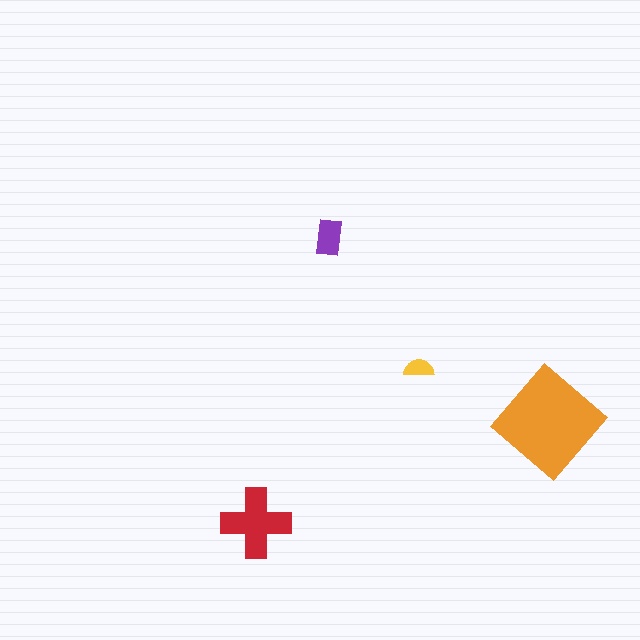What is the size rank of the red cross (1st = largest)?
2nd.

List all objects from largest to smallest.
The orange diamond, the red cross, the purple rectangle, the yellow semicircle.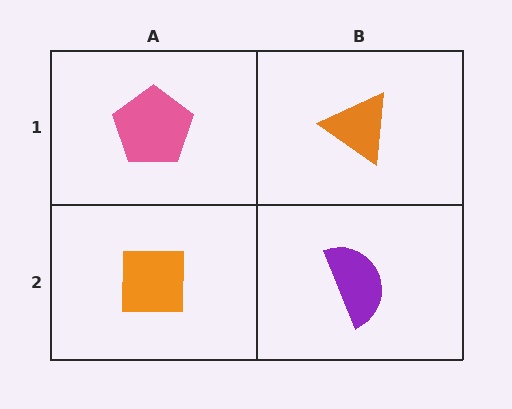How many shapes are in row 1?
2 shapes.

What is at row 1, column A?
A pink pentagon.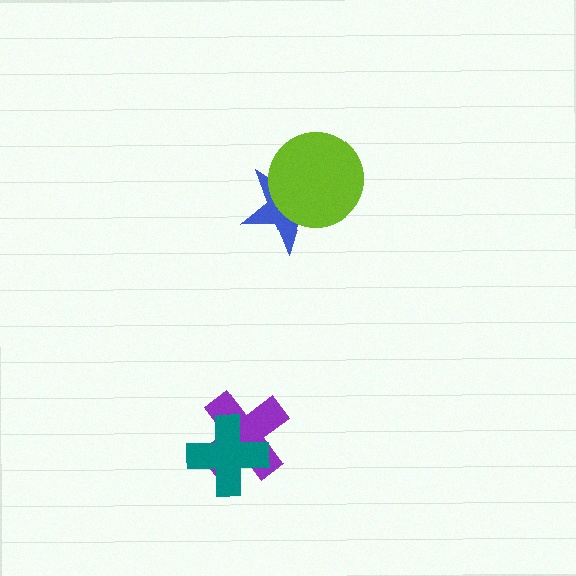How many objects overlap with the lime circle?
1 object overlaps with the lime circle.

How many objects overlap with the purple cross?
1 object overlaps with the purple cross.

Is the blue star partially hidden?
Yes, it is partially covered by another shape.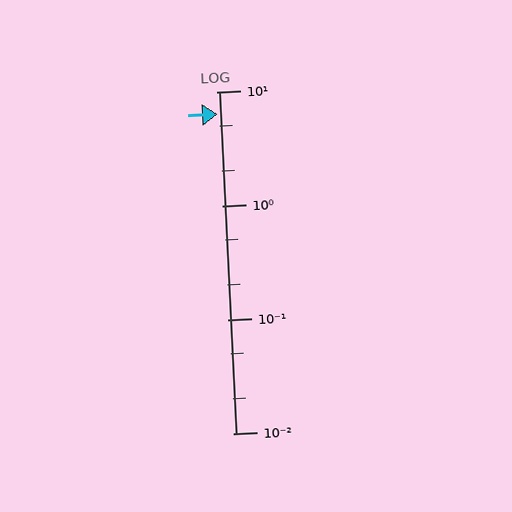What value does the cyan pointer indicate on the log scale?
The pointer indicates approximately 6.3.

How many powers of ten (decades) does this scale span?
The scale spans 3 decades, from 0.01 to 10.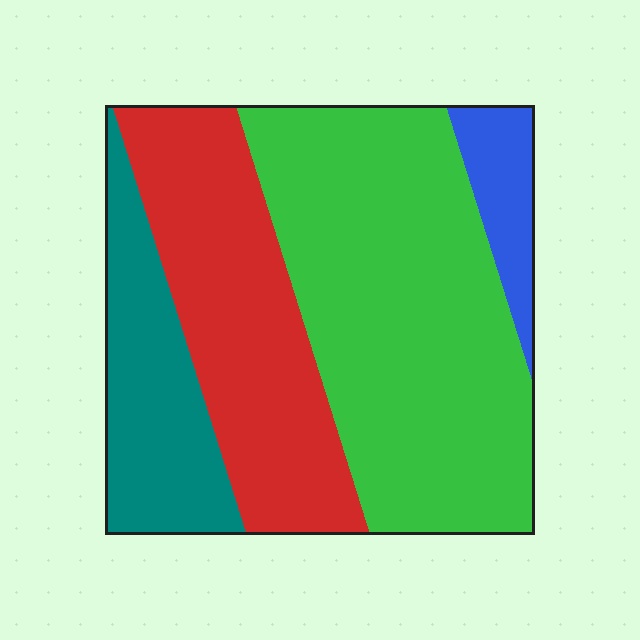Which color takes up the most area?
Green, at roughly 45%.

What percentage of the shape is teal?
Teal covers around 15% of the shape.